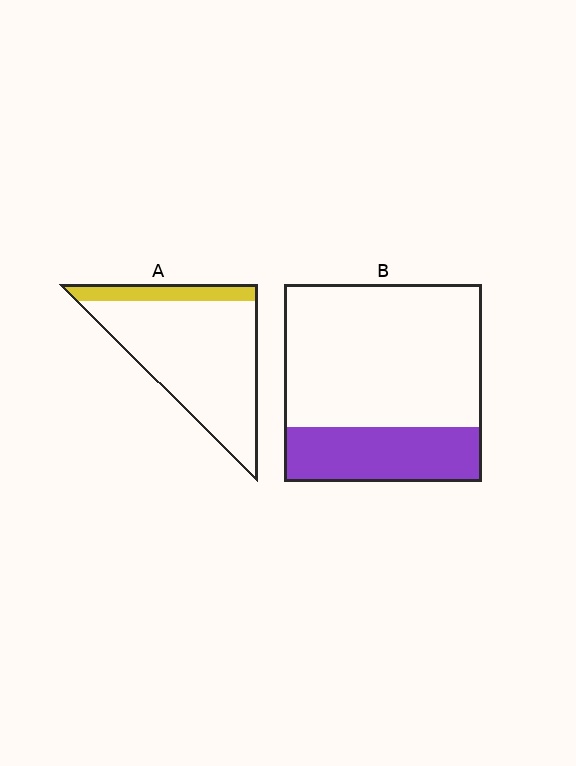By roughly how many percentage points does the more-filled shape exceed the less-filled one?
By roughly 10 percentage points (B over A).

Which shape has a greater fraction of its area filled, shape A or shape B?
Shape B.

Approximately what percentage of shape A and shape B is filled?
A is approximately 15% and B is approximately 30%.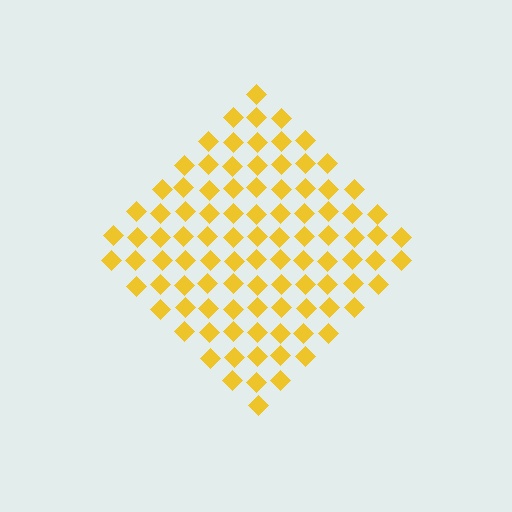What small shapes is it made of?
It is made of small diamonds.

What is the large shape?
The large shape is a diamond.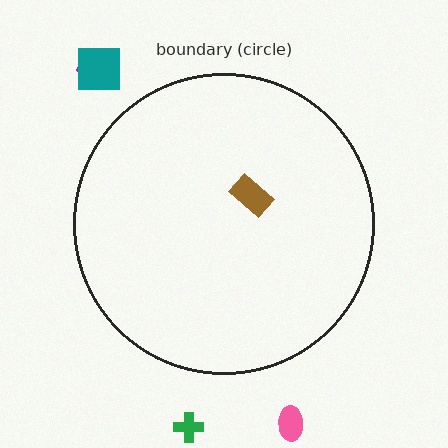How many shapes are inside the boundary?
1 inside, 4 outside.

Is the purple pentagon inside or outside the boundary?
Outside.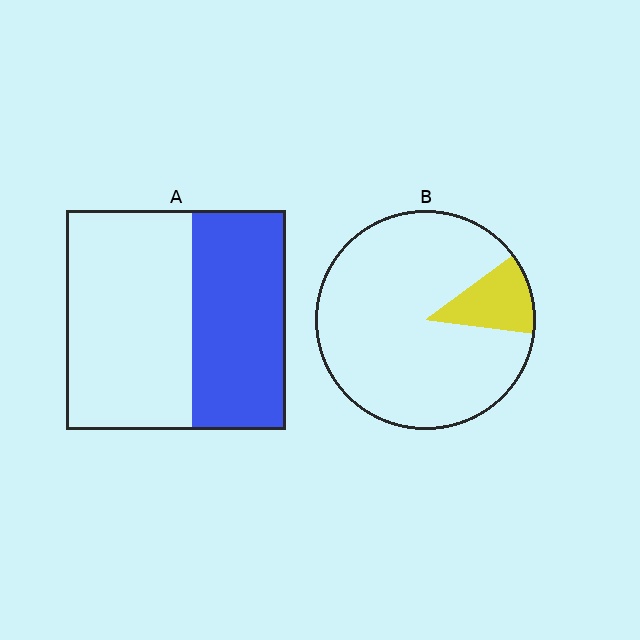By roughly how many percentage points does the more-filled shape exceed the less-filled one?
By roughly 30 percentage points (A over B).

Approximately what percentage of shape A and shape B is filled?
A is approximately 45% and B is approximately 10%.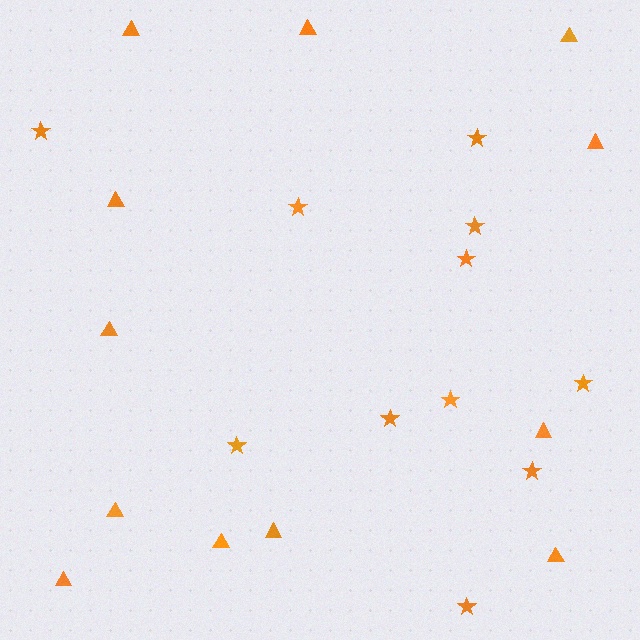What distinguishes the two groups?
There are 2 groups: one group of stars (11) and one group of triangles (12).